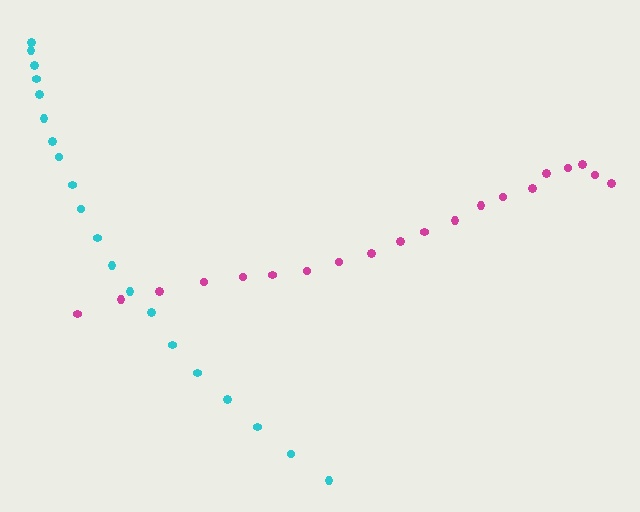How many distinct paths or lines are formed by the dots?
There are 2 distinct paths.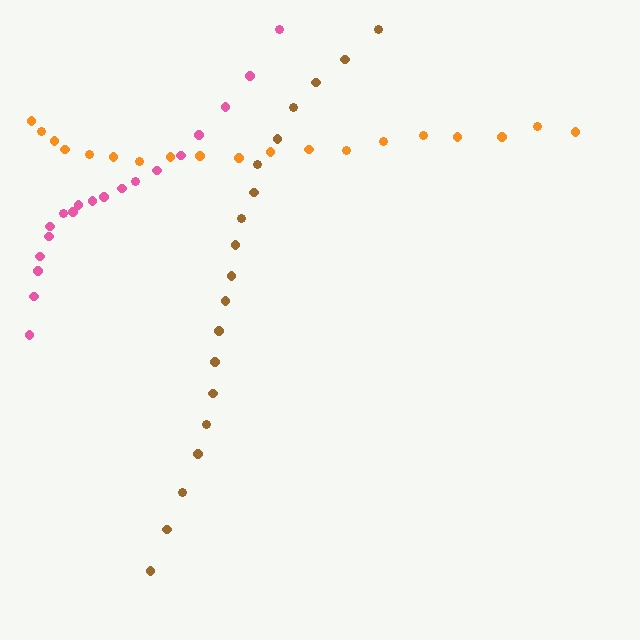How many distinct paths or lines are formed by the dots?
There are 3 distinct paths.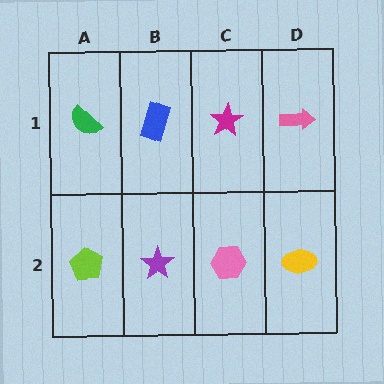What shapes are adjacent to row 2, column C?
A magenta star (row 1, column C), a purple star (row 2, column B), a yellow ellipse (row 2, column D).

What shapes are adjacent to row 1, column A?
A lime pentagon (row 2, column A), a blue rectangle (row 1, column B).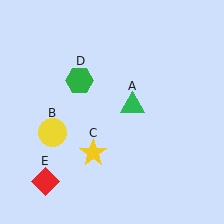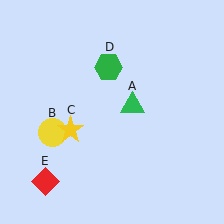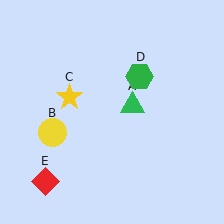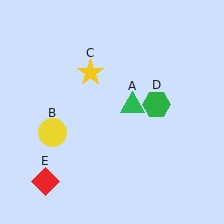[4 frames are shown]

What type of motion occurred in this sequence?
The yellow star (object C), green hexagon (object D) rotated clockwise around the center of the scene.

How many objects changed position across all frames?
2 objects changed position: yellow star (object C), green hexagon (object D).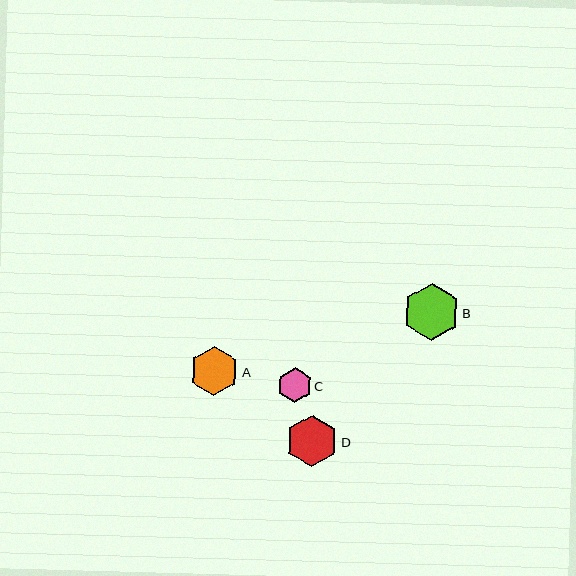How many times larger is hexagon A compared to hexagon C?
Hexagon A is approximately 1.4 times the size of hexagon C.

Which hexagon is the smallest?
Hexagon C is the smallest with a size of approximately 35 pixels.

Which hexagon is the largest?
Hexagon B is the largest with a size of approximately 56 pixels.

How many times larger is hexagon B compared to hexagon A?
Hexagon B is approximately 1.2 times the size of hexagon A.